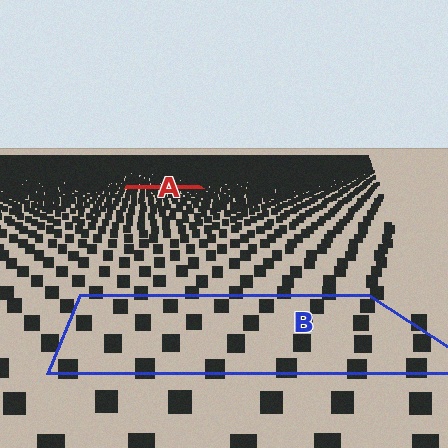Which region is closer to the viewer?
Region B is closer. The texture elements there are larger and more spread out.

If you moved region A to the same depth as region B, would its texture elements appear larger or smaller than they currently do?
They would appear larger. At a closer depth, the same texture elements are projected at a bigger on-screen size.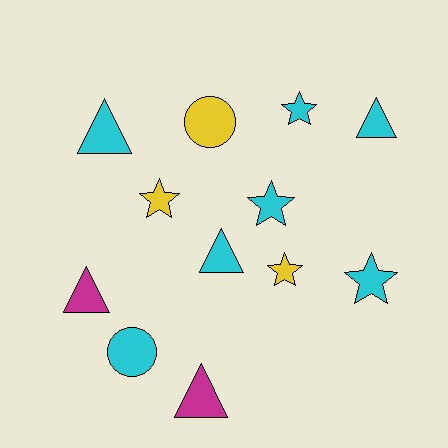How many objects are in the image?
There are 12 objects.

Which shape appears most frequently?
Triangle, with 5 objects.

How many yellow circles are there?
There is 1 yellow circle.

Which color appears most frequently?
Cyan, with 7 objects.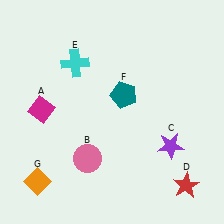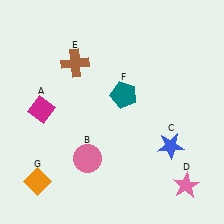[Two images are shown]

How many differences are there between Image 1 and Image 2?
There are 3 differences between the two images.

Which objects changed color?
C changed from purple to blue. D changed from red to pink. E changed from cyan to brown.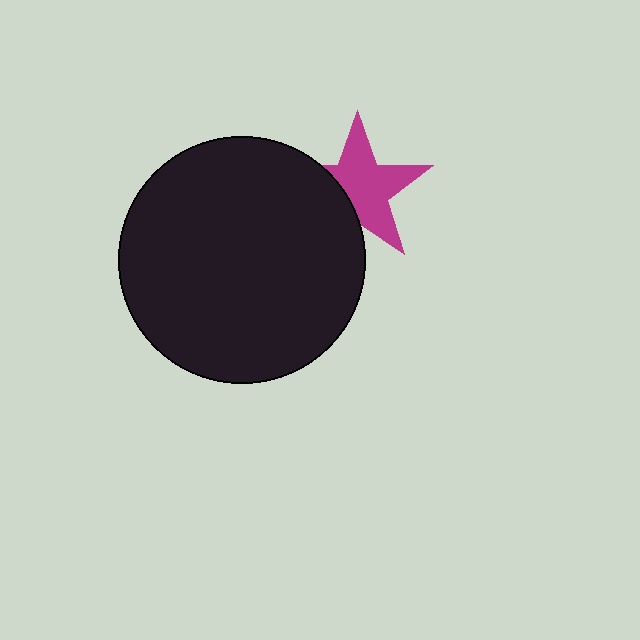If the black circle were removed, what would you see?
You would see the complete magenta star.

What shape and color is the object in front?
The object in front is a black circle.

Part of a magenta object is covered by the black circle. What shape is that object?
It is a star.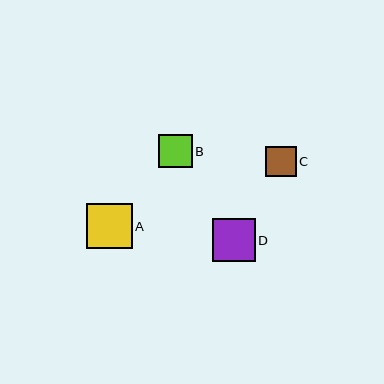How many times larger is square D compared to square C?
Square D is approximately 1.4 times the size of square C.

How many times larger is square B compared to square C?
Square B is approximately 1.1 times the size of square C.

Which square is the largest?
Square A is the largest with a size of approximately 46 pixels.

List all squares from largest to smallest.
From largest to smallest: A, D, B, C.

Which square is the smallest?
Square C is the smallest with a size of approximately 30 pixels.